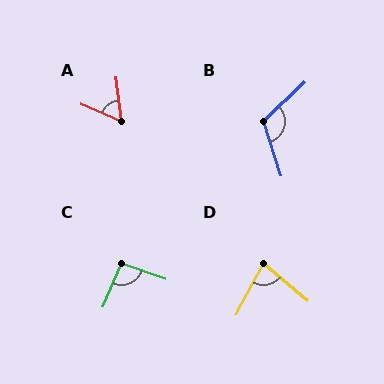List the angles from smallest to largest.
A (60°), D (79°), C (93°), B (115°).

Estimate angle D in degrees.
Approximately 79 degrees.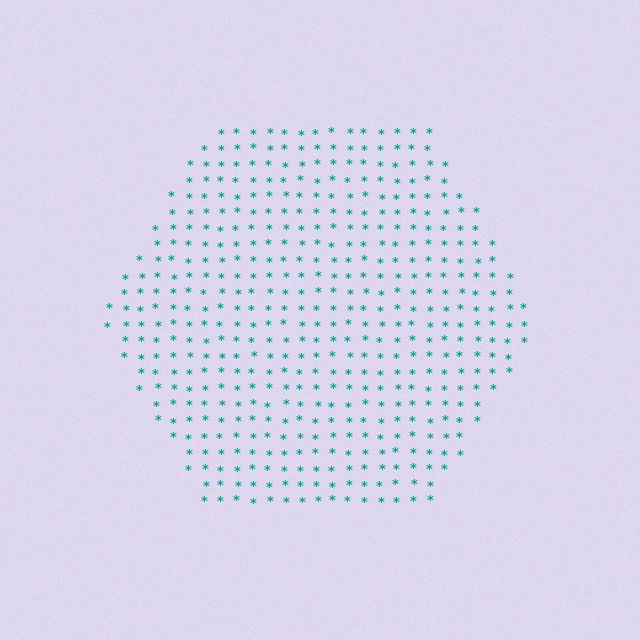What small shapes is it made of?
It is made of small asterisks.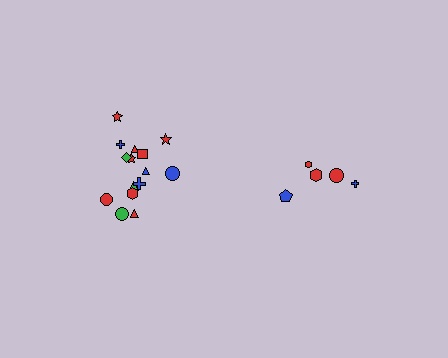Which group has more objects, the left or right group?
The left group.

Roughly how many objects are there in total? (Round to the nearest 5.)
Roughly 20 objects in total.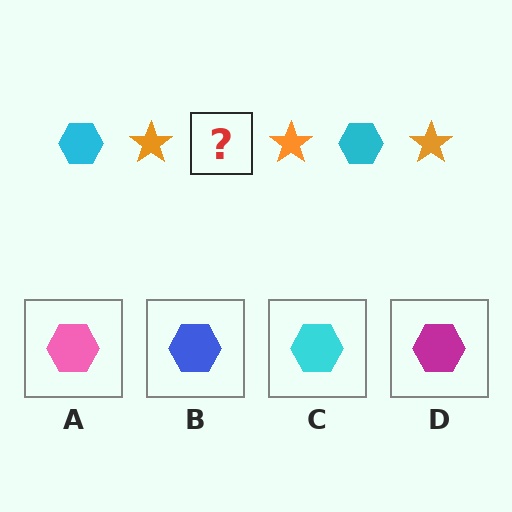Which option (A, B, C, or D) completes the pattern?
C.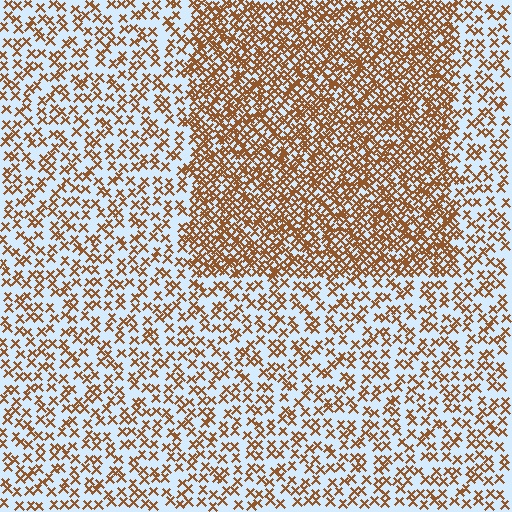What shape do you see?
I see a rectangle.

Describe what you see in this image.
The image contains small brown elements arranged at two different densities. A rectangle-shaped region is visible where the elements are more densely packed than the surrounding area.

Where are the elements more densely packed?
The elements are more densely packed inside the rectangle boundary.